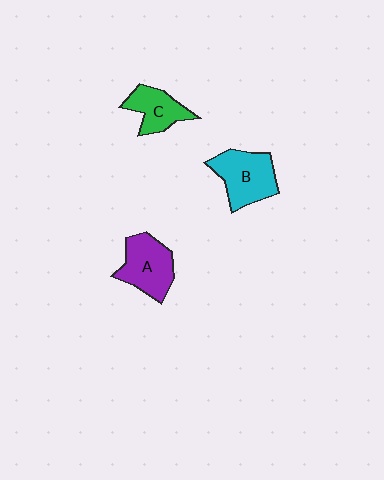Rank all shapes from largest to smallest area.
From largest to smallest: B (cyan), A (purple), C (green).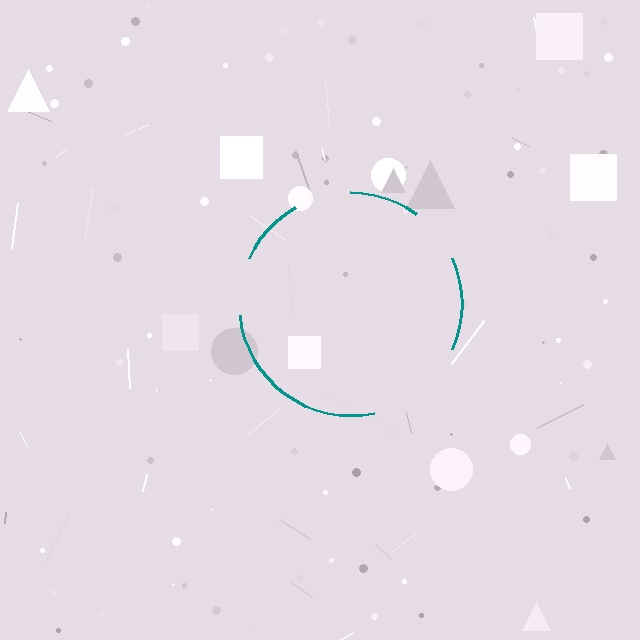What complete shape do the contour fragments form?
The contour fragments form a circle.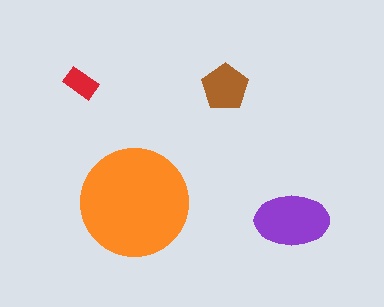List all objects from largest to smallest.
The orange circle, the purple ellipse, the brown pentagon, the red rectangle.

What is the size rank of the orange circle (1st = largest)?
1st.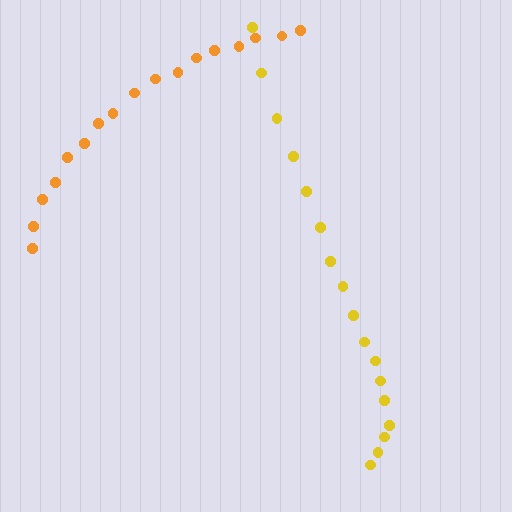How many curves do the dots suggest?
There are 2 distinct paths.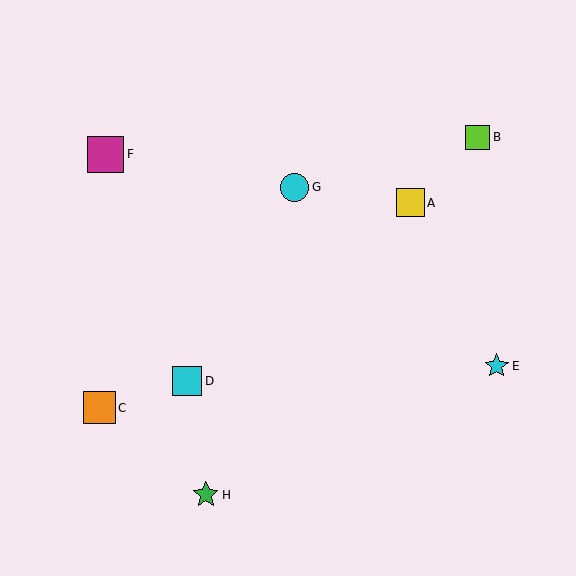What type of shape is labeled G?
Shape G is a cyan circle.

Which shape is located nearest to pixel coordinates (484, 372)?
The cyan star (labeled E) at (497, 366) is nearest to that location.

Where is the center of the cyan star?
The center of the cyan star is at (497, 366).